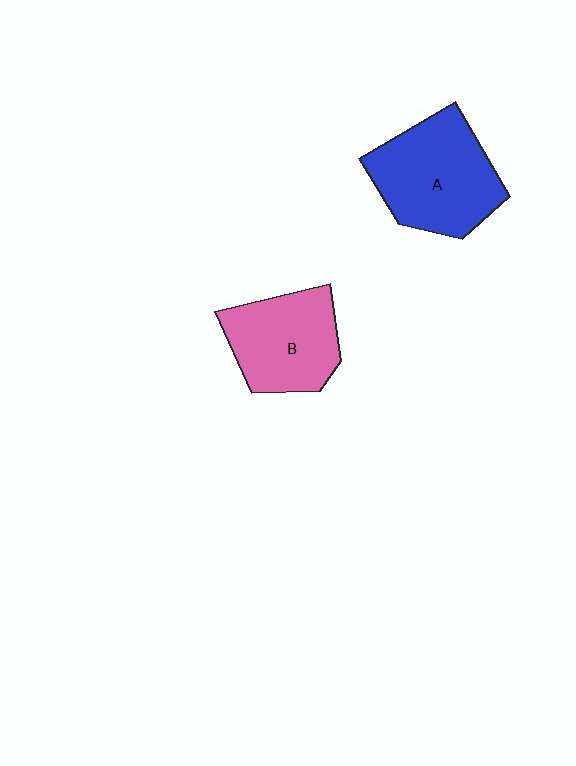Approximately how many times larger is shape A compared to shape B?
Approximately 1.2 times.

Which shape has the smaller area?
Shape B (pink).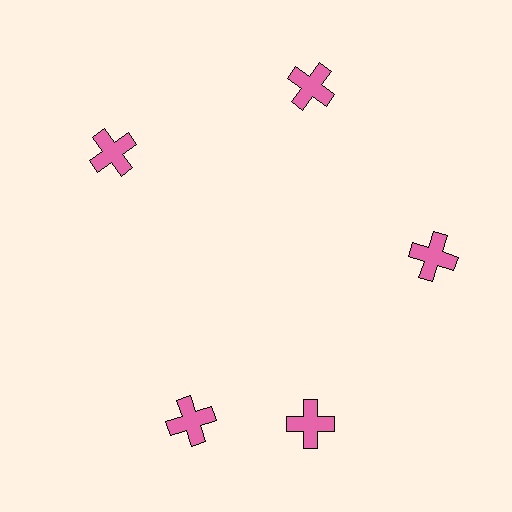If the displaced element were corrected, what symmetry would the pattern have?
It would have 5-fold rotational symmetry — the pattern would map onto itself every 72 degrees.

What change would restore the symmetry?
The symmetry would be restored by rotating it back into even spacing with its neighbors so that all 5 crosses sit at equal angles and equal distance from the center.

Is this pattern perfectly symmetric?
No. The 5 pink crosses are arranged in a ring, but one element near the 8 o'clock position is rotated out of alignment along the ring, breaking the 5-fold rotational symmetry.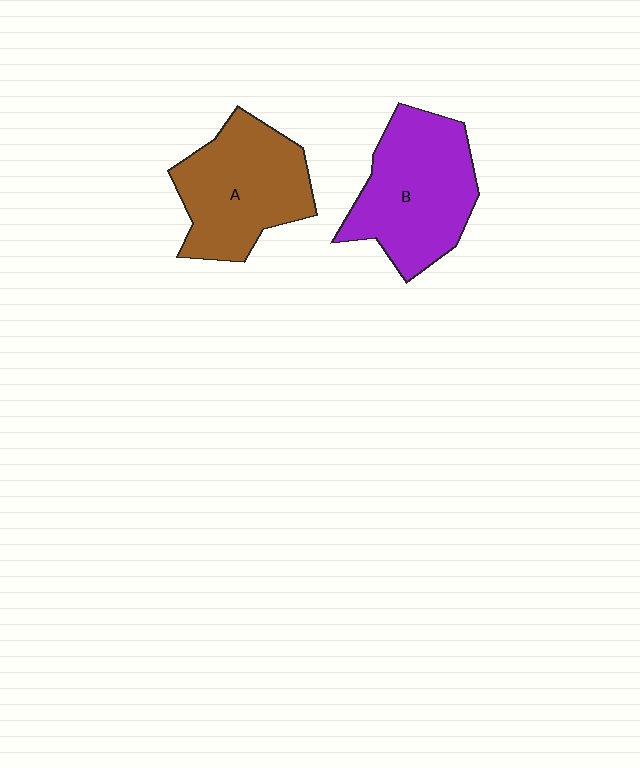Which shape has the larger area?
Shape B (purple).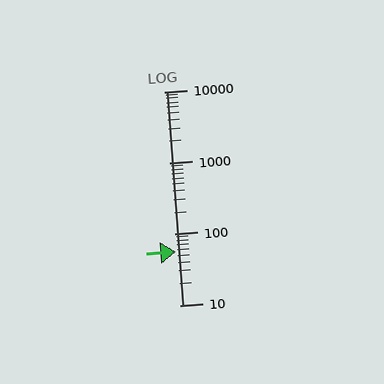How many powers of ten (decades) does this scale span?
The scale spans 3 decades, from 10 to 10000.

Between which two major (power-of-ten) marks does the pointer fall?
The pointer is between 10 and 100.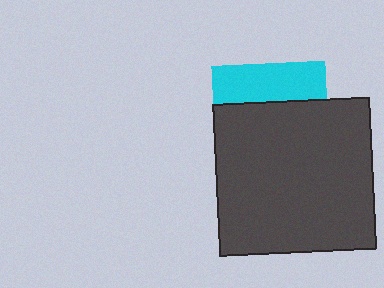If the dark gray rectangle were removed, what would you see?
You would see the complete cyan square.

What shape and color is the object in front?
The object in front is a dark gray rectangle.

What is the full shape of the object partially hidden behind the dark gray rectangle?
The partially hidden object is a cyan square.